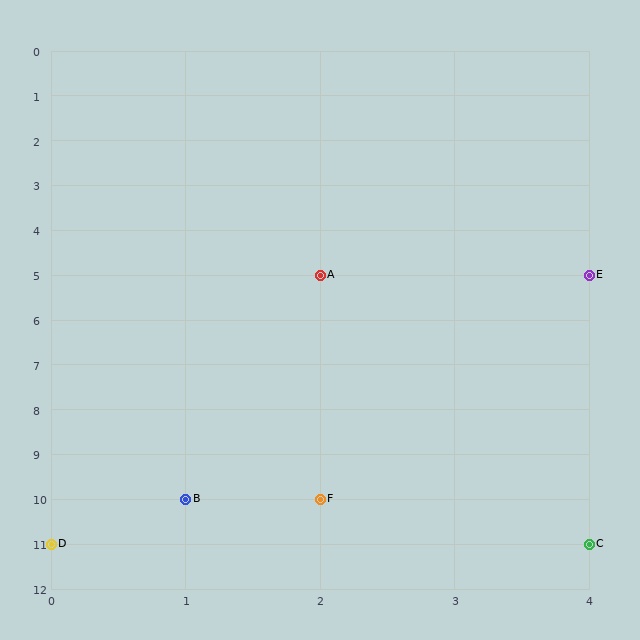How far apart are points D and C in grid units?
Points D and C are 4 columns apart.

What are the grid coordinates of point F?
Point F is at grid coordinates (2, 10).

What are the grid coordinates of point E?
Point E is at grid coordinates (4, 5).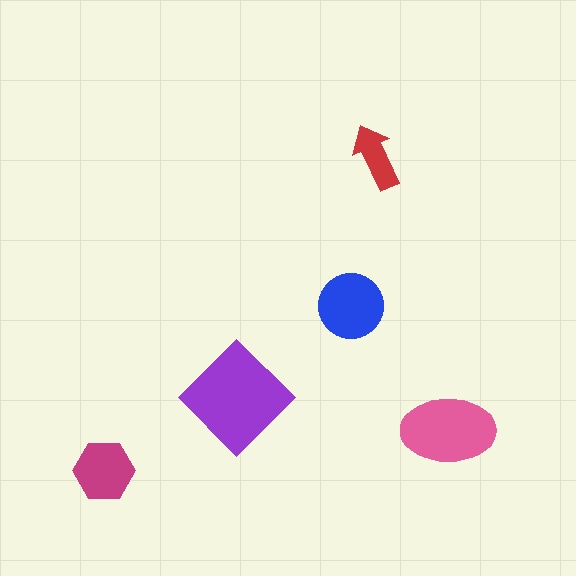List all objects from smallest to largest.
The red arrow, the magenta hexagon, the blue circle, the pink ellipse, the purple diamond.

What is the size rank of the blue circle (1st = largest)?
3rd.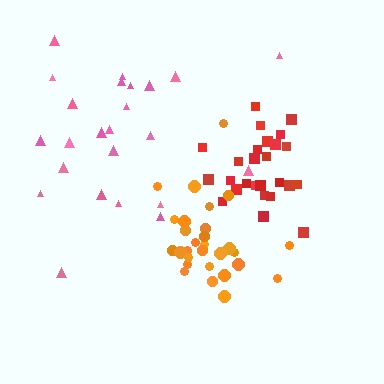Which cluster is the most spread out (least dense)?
Pink.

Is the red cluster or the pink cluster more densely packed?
Red.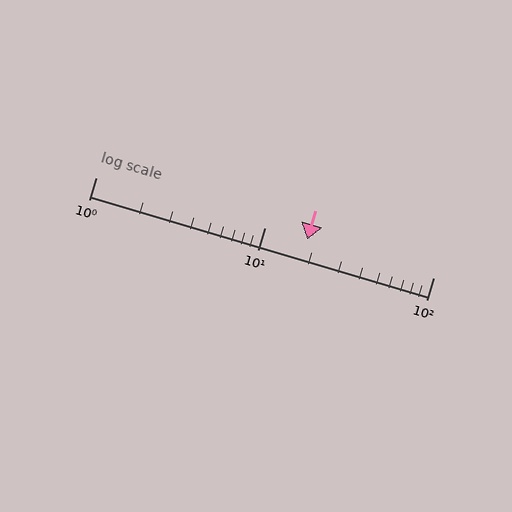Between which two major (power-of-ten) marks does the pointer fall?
The pointer is between 10 and 100.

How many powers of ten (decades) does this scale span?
The scale spans 2 decades, from 1 to 100.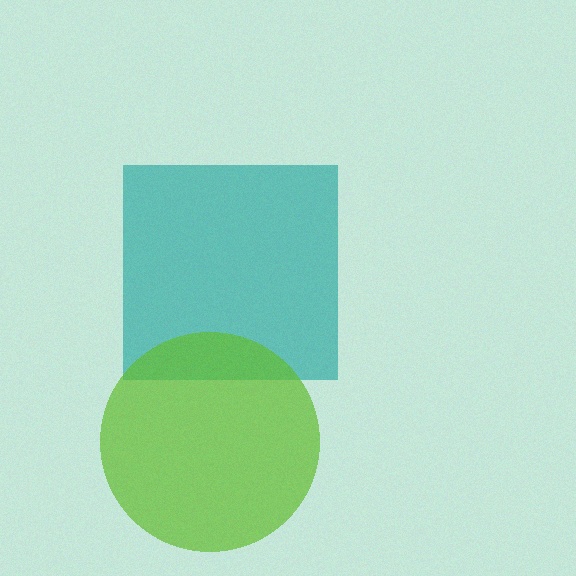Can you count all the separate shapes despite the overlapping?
Yes, there are 2 separate shapes.